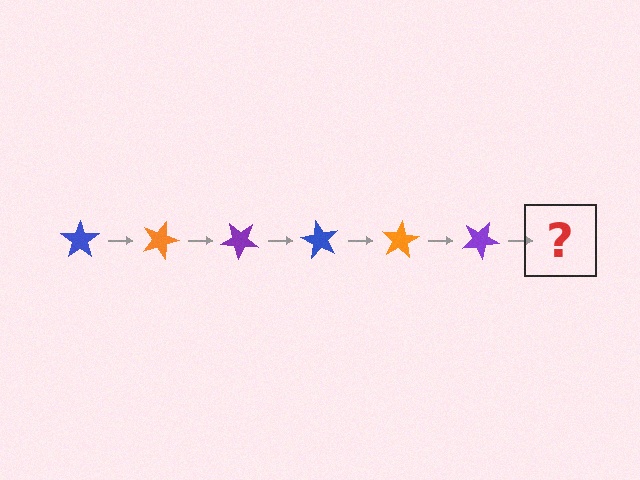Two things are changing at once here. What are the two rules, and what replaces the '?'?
The two rules are that it rotates 20 degrees each step and the color cycles through blue, orange, and purple. The '?' should be a blue star, rotated 120 degrees from the start.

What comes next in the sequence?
The next element should be a blue star, rotated 120 degrees from the start.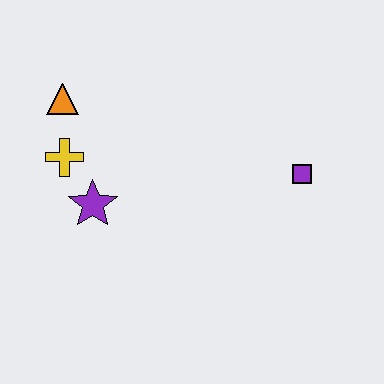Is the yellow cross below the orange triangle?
Yes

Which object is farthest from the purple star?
The purple square is farthest from the purple star.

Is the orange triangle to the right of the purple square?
No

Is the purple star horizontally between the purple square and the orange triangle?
Yes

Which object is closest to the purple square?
The purple star is closest to the purple square.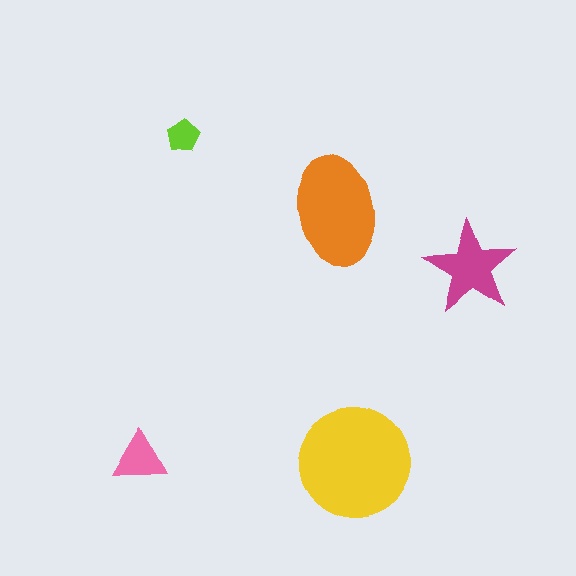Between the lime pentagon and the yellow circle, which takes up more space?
The yellow circle.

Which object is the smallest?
The lime pentagon.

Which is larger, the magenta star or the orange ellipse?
The orange ellipse.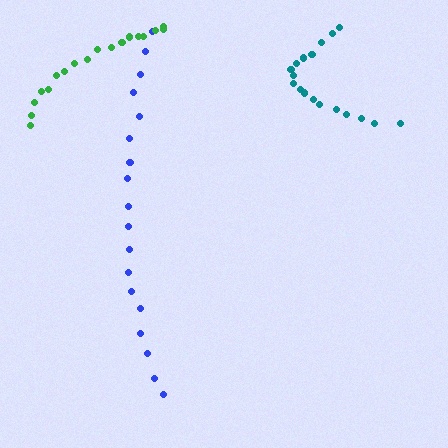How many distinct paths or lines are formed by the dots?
There are 3 distinct paths.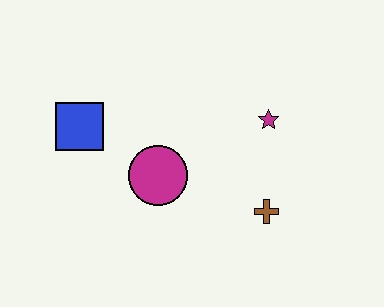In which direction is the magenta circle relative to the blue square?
The magenta circle is to the right of the blue square.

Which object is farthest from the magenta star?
The blue square is farthest from the magenta star.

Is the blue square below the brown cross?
No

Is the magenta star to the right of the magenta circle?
Yes